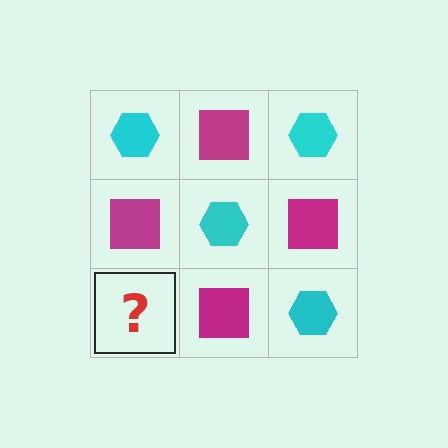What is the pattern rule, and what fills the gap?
The rule is that it alternates cyan hexagon and magenta square in a checkerboard pattern. The gap should be filled with a cyan hexagon.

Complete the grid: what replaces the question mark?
The question mark should be replaced with a cyan hexagon.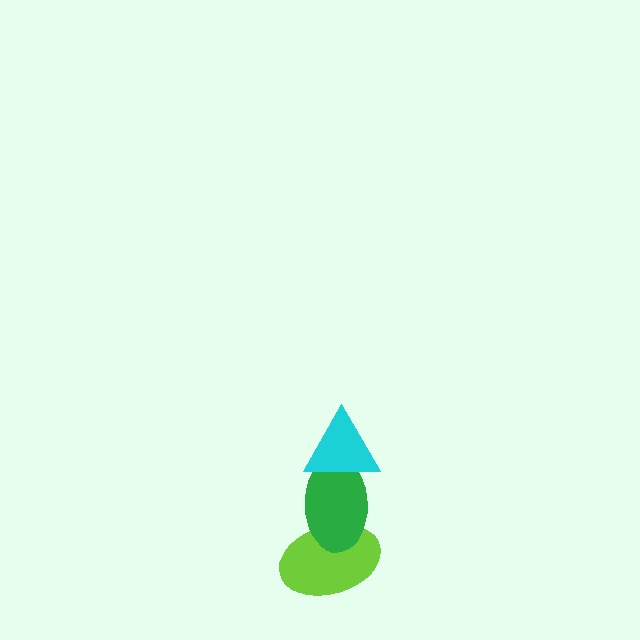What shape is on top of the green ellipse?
The cyan triangle is on top of the green ellipse.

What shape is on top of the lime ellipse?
The green ellipse is on top of the lime ellipse.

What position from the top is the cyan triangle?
The cyan triangle is 1st from the top.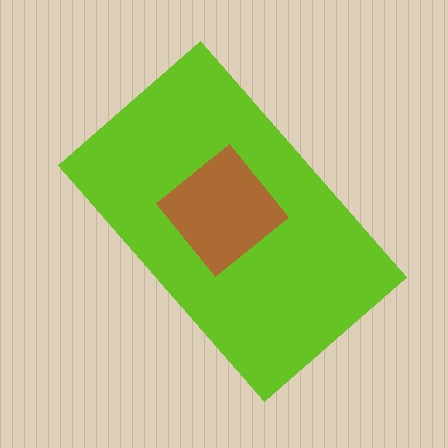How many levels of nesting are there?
2.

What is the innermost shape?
The brown diamond.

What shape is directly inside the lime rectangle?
The brown diamond.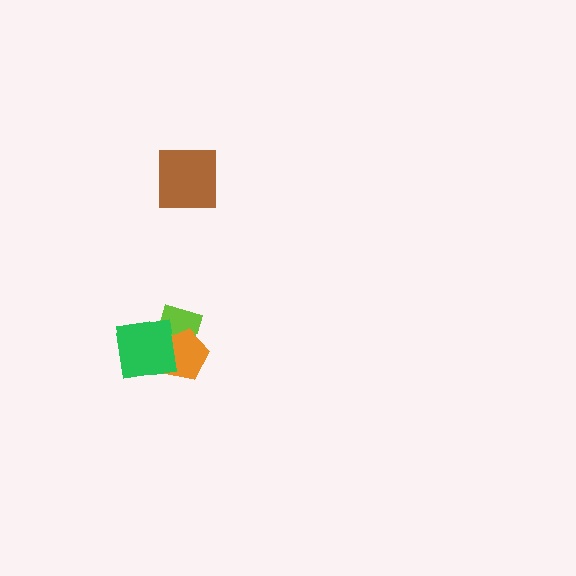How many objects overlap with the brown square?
0 objects overlap with the brown square.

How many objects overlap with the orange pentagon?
2 objects overlap with the orange pentagon.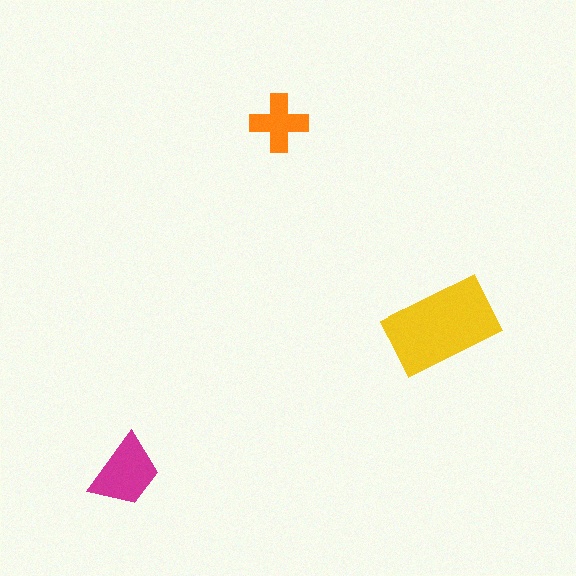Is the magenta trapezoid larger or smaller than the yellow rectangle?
Smaller.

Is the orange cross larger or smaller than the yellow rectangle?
Smaller.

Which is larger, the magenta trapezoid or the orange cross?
The magenta trapezoid.